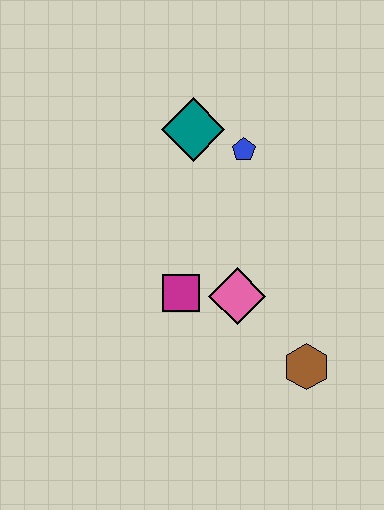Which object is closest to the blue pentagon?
The teal diamond is closest to the blue pentagon.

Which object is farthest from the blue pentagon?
The brown hexagon is farthest from the blue pentagon.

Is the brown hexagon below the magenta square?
Yes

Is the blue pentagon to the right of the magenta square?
Yes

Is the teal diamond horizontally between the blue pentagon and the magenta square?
Yes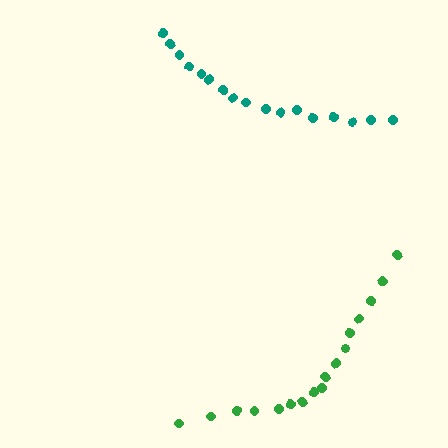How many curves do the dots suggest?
There are 2 distinct paths.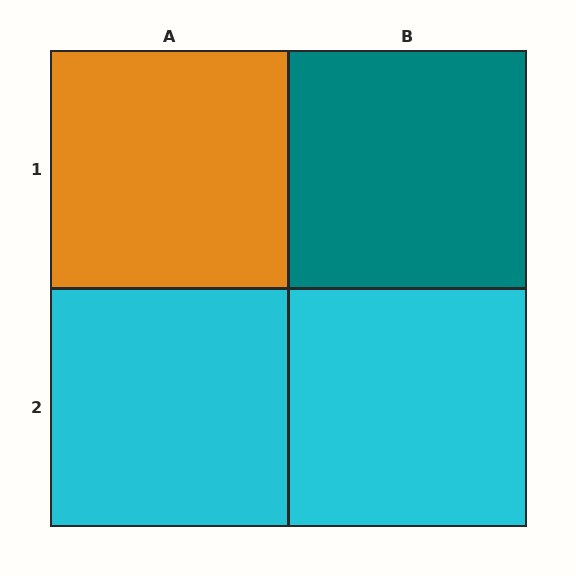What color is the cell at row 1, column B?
Teal.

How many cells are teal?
1 cell is teal.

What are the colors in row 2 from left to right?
Cyan, cyan.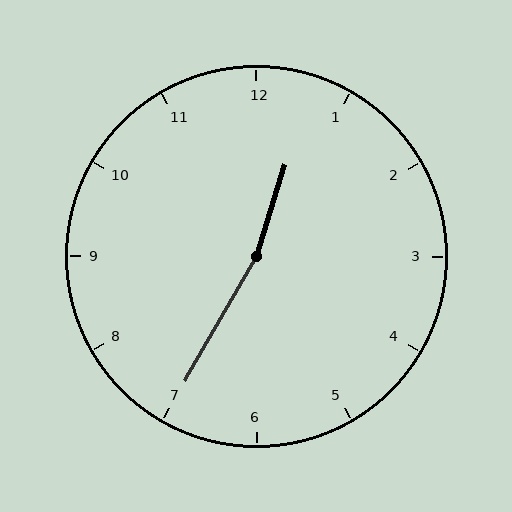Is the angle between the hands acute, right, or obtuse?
It is obtuse.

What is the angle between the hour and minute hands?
Approximately 168 degrees.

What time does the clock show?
12:35.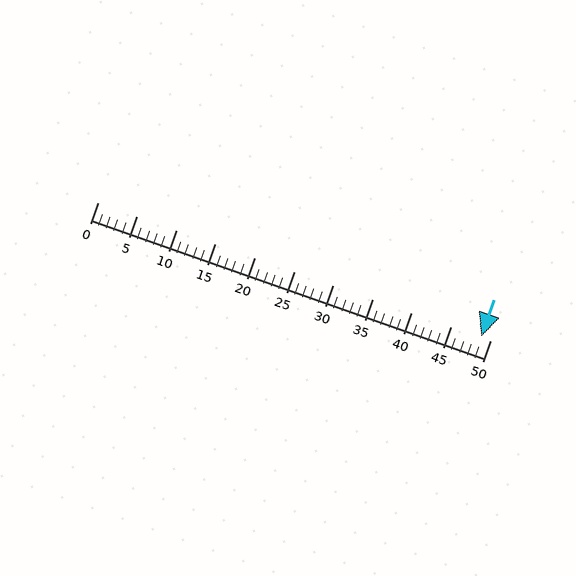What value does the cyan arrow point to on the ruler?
The cyan arrow points to approximately 49.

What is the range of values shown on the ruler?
The ruler shows values from 0 to 50.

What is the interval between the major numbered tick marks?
The major tick marks are spaced 5 units apart.